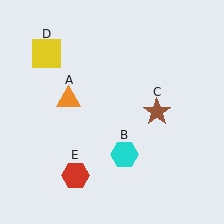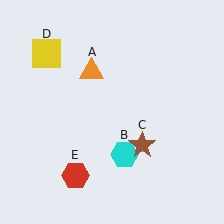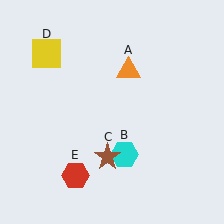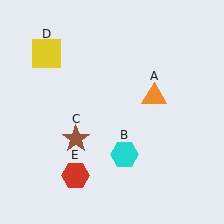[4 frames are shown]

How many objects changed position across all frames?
2 objects changed position: orange triangle (object A), brown star (object C).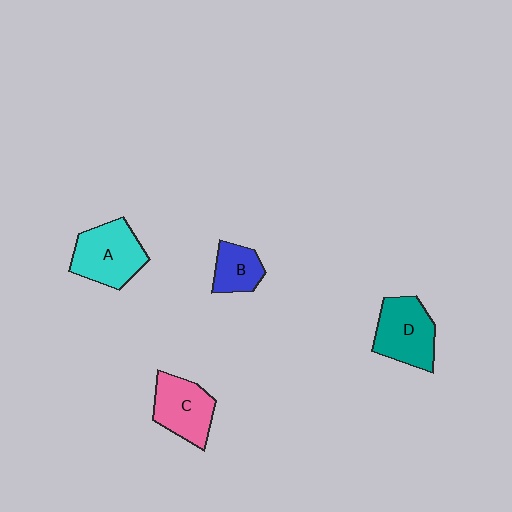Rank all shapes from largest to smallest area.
From largest to smallest: A (cyan), D (teal), C (pink), B (blue).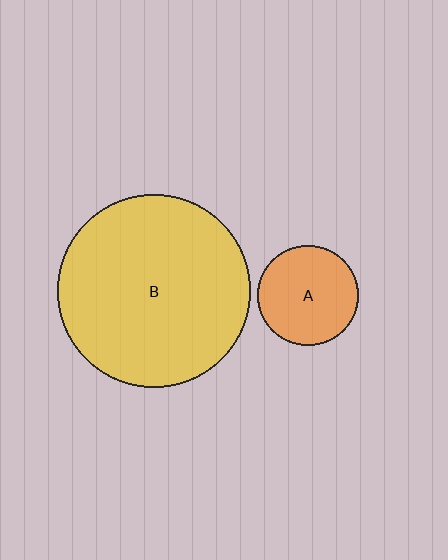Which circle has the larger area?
Circle B (yellow).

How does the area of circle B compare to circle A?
Approximately 3.7 times.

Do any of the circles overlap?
No, none of the circles overlap.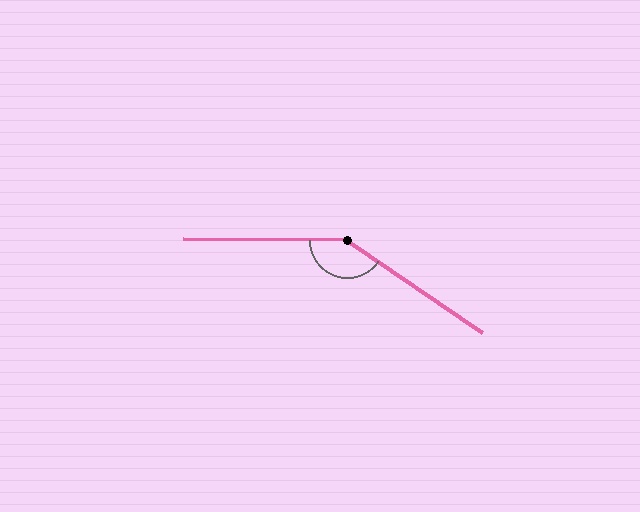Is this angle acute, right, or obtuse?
It is obtuse.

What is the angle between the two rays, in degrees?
Approximately 146 degrees.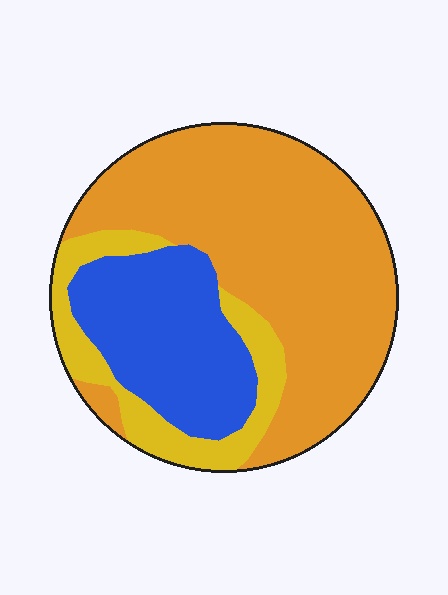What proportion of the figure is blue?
Blue takes up about one quarter (1/4) of the figure.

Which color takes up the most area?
Orange, at roughly 60%.